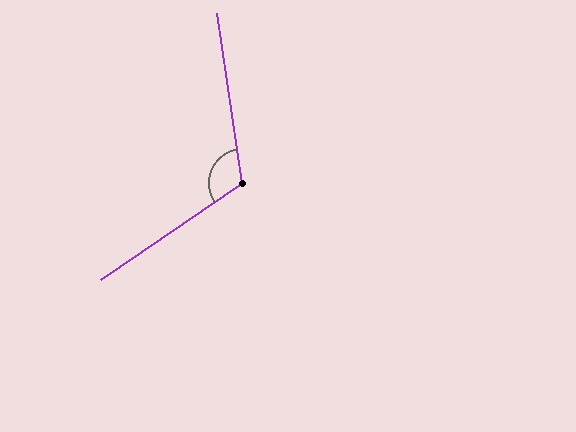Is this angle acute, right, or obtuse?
It is obtuse.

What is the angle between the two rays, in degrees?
Approximately 116 degrees.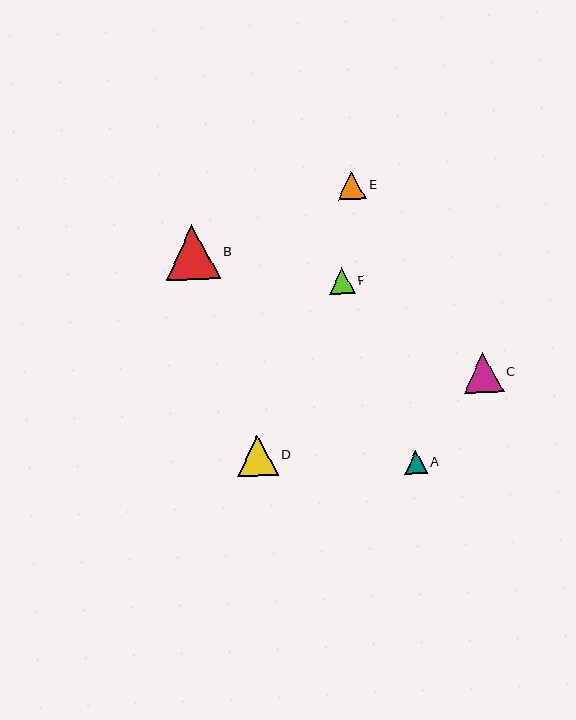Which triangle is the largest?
Triangle B is the largest with a size of approximately 54 pixels.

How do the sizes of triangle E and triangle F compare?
Triangle E and triangle F are approximately the same size.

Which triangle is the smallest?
Triangle A is the smallest with a size of approximately 23 pixels.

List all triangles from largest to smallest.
From largest to smallest: B, D, C, E, F, A.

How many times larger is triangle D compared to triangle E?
Triangle D is approximately 1.5 times the size of triangle E.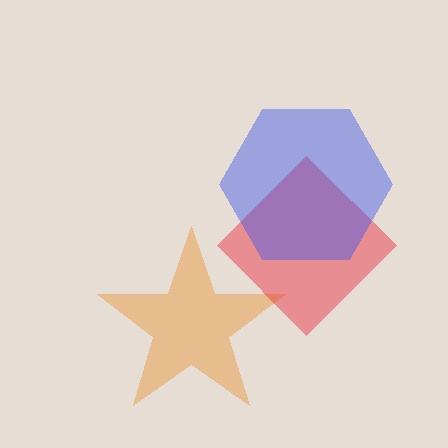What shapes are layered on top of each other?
The layered shapes are: an orange star, a red diamond, a blue hexagon.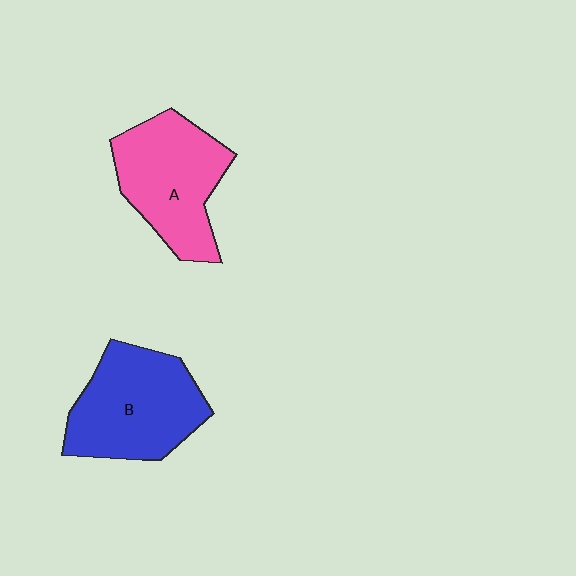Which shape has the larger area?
Shape B (blue).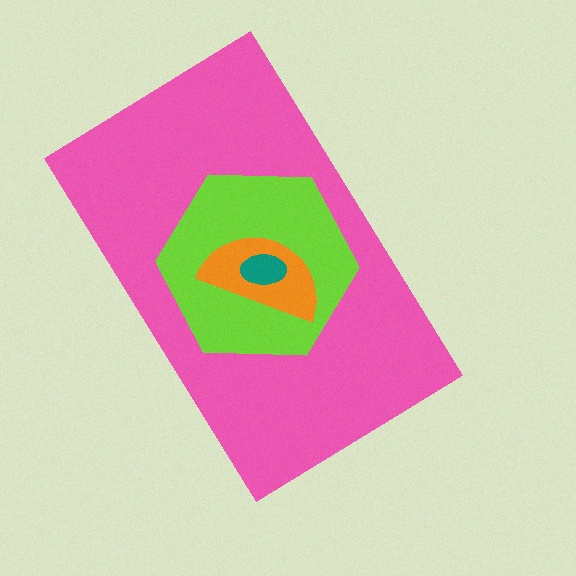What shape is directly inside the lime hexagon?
The orange semicircle.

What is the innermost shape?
The teal ellipse.